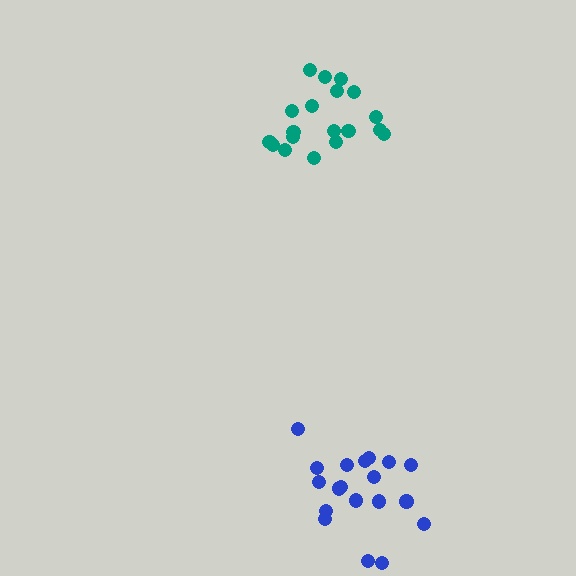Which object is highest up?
The teal cluster is topmost.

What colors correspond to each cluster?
The clusters are colored: teal, blue.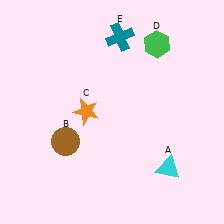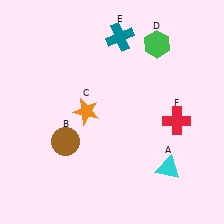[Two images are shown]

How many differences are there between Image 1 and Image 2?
There is 1 difference between the two images.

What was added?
A red cross (F) was added in Image 2.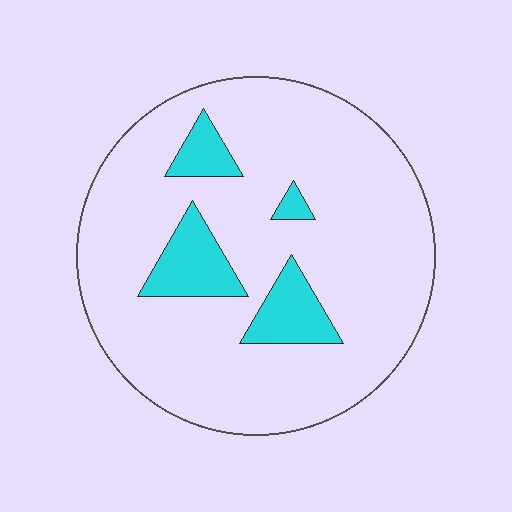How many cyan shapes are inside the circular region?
4.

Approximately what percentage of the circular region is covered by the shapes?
Approximately 15%.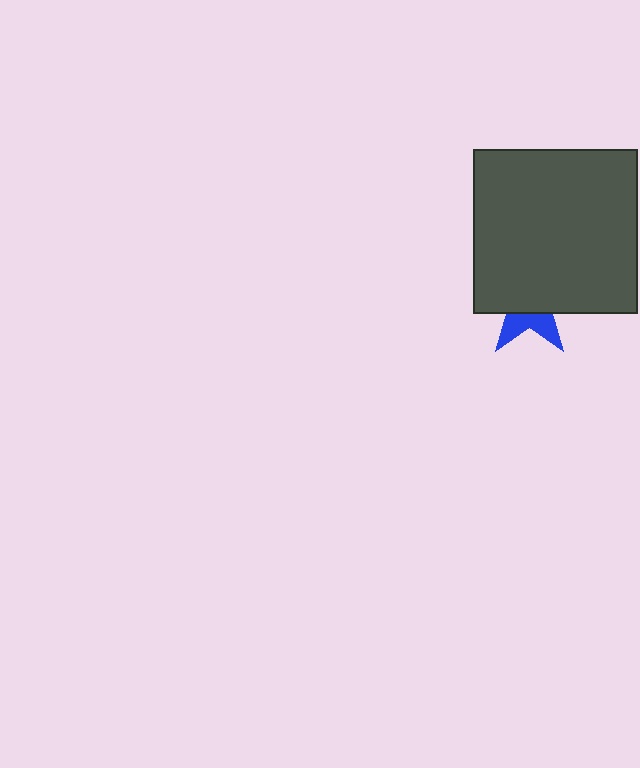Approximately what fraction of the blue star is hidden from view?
Roughly 66% of the blue star is hidden behind the dark gray square.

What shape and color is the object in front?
The object in front is a dark gray square.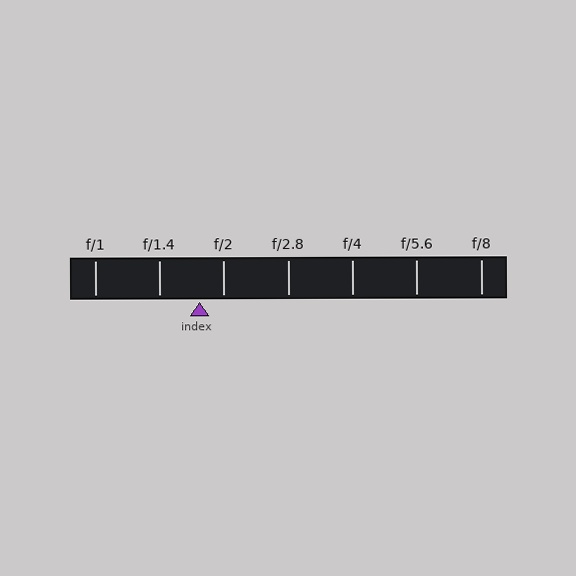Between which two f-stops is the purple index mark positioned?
The index mark is between f/1.4 and f/2.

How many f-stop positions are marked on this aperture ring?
There are 7 f-stop positions marked.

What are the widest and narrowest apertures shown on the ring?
The widest aperture shown is f/1 and the narrowest is f/8.